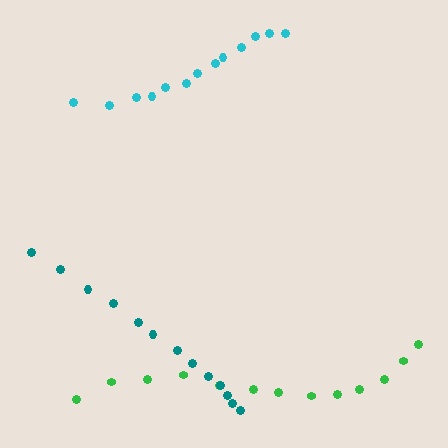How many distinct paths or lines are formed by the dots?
There are 3 distinct paths.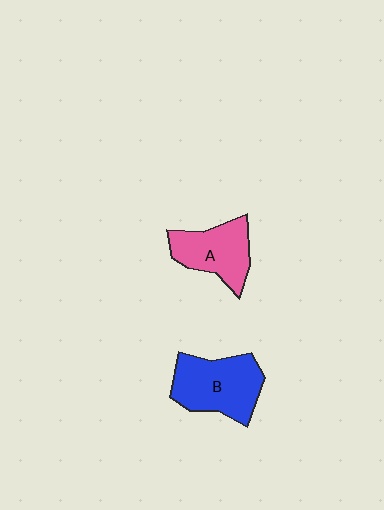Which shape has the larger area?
Shape B (blue).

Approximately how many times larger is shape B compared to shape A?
Approximately 1.2 times.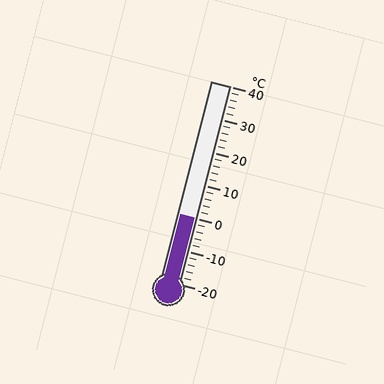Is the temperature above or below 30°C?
The temperature is below 30°C.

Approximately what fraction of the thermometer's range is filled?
The thermometer is filled to approximately 35% of its range.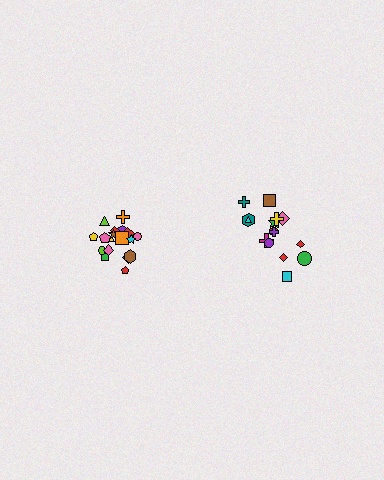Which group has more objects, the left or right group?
The left group.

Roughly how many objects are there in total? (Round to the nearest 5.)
Roughly 35 objects in total.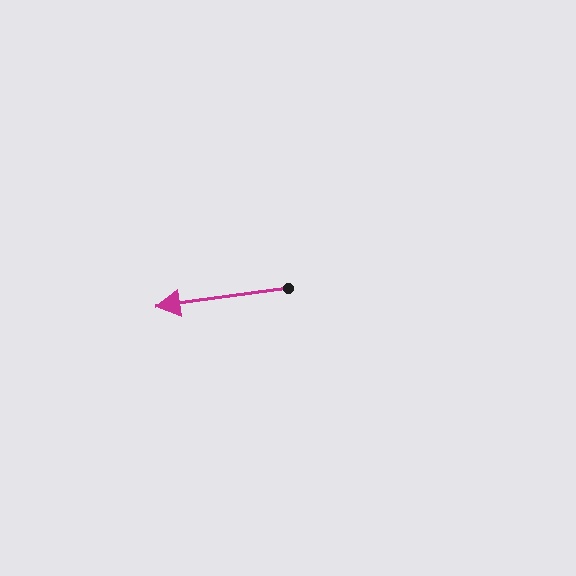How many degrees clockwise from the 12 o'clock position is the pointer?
Approximately 262 degrees.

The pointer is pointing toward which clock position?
Roughly 9 o'clock.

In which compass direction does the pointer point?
West.